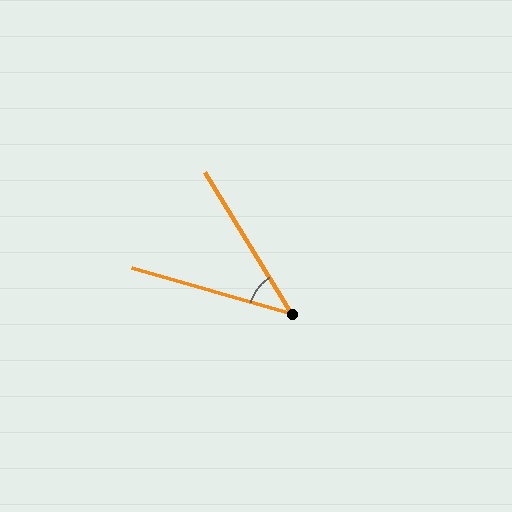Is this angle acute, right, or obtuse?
It is acute.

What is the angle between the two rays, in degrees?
Approximately 42 degrees.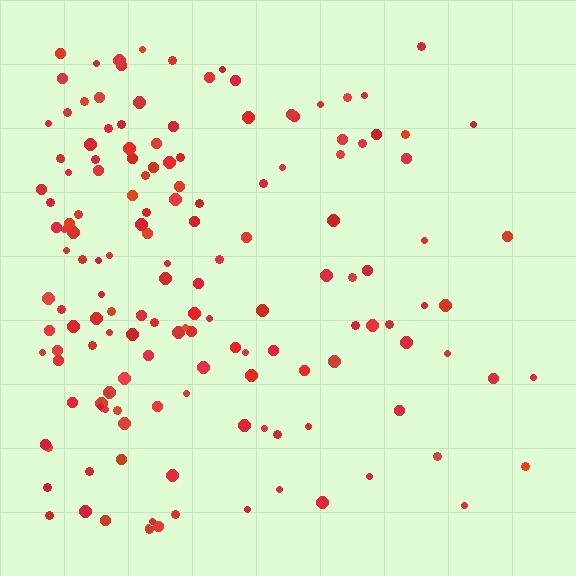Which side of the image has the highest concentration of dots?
The left.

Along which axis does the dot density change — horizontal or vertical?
Horizontal.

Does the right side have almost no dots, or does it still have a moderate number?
Still a moderate number, just noticeably fewer than the left.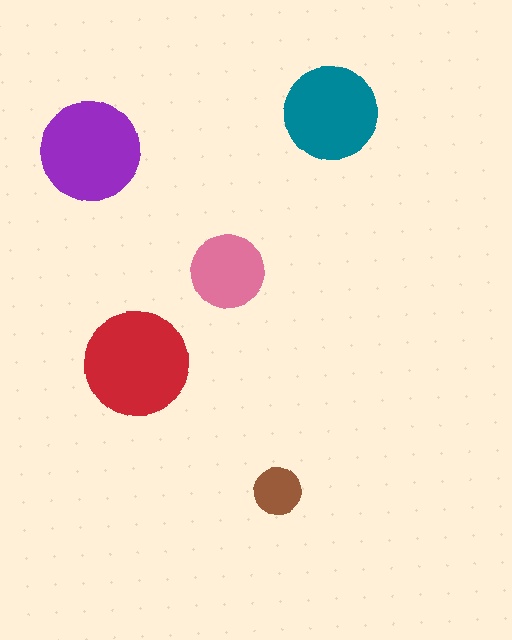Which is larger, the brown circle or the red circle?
The red one.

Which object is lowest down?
The brown circle is bottommost.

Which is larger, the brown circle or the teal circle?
The teal one.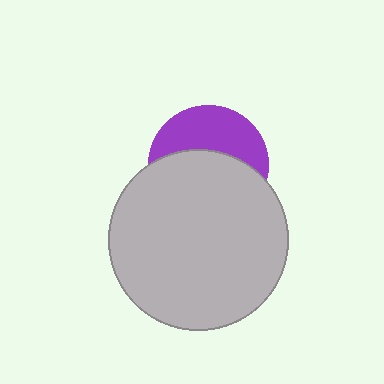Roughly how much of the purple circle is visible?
A small part of it is visible (roughly 42%).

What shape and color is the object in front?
The object in front is a light gray circle.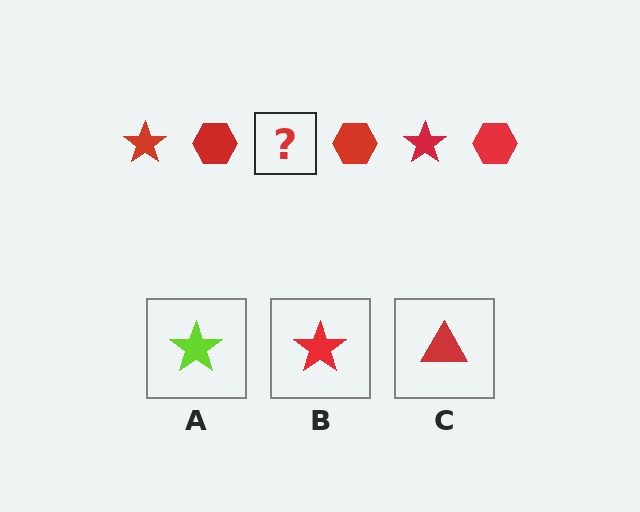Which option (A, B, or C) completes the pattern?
B.